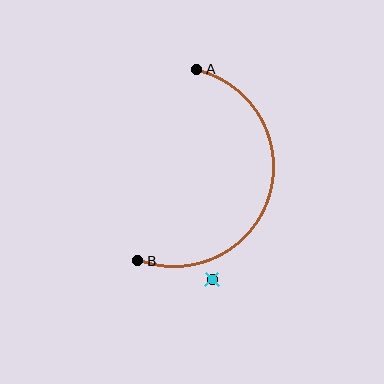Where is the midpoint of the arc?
The arc midpoint is the point on the curve farthest from the straight line joining A and B. It sits to the right of that line.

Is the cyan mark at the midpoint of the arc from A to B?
No — the cyan mark does not lie on the arc at all. It sits slightly outside the curve.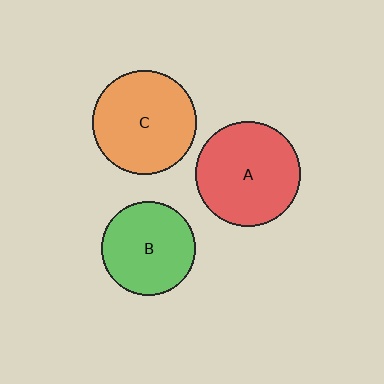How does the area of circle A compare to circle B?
Approximately 1.3 times.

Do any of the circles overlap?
No, none of the circles overlap.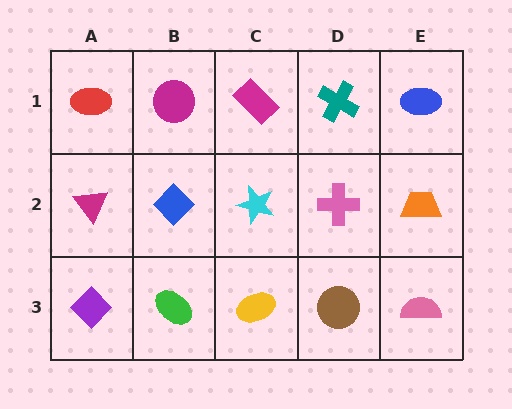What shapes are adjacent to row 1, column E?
An orange trapezoid (row 2, column E), a teal cross (row 1, column D).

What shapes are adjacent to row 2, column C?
A magenta rectangle (row 1, column C), a yellow ellipse (row 3, column C), a blue diamond (row 2, column B), a pink cross (row 2, column D).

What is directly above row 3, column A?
A magenta triangle.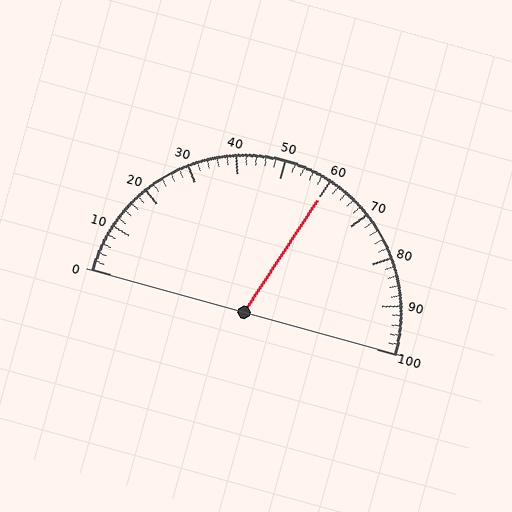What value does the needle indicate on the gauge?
The needle indicates approximately 60.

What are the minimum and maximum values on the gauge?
The gauge ranges from 0 to 100.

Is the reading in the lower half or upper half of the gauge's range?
The reading is in the upper half of the range (0 to 100).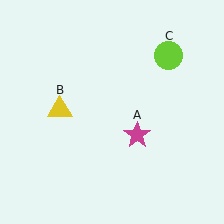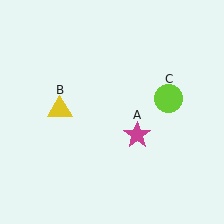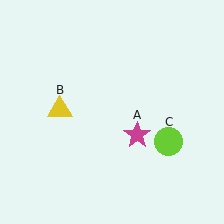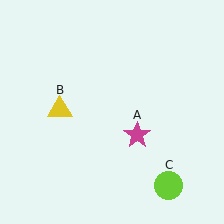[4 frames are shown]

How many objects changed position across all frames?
1 object changed position: lime circle (object C).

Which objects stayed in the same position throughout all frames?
Magenta star (object A) and yellow triangle (object B) remained stationary.